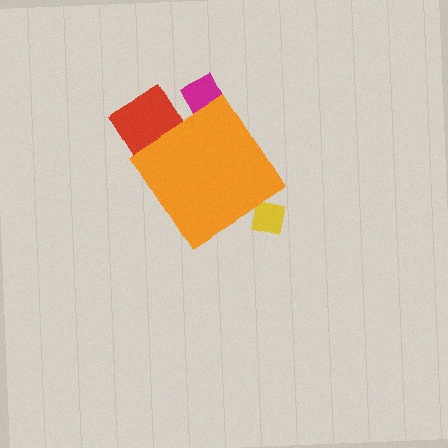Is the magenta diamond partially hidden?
Yes, the magenta diamond is partially hidden behind the orange diamond.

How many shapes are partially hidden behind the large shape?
3 shapes are partially hidden.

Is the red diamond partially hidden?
Yes, the red diamond is partially hidden behind the orange diamond.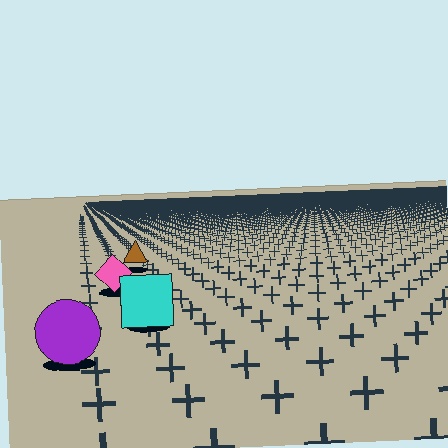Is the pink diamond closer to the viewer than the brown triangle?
Yes. The pink diamond is closer — you can tell from the texture gradient: the ground texture is coarser near it.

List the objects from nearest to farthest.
From nearest to farthest: the purple circle, the cyan square, the pink diamond, the brown triangle.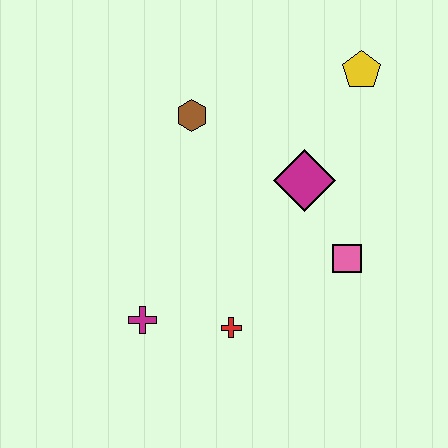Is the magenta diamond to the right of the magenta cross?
Yes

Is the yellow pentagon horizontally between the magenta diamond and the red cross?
No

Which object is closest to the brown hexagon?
The magenta diamond is closest to the brown hexagon.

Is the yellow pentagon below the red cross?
No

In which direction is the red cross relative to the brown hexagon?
The red cross is below the brown hexagon.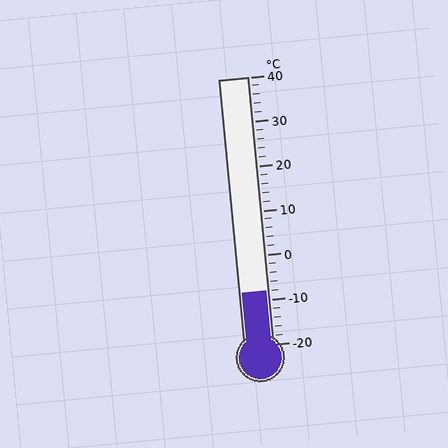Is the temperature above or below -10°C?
The temperature is above -10°C.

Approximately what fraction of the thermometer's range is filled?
The thermometer is filled to approximately 20% of its range.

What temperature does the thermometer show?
The thermometer shows approximately -8°C.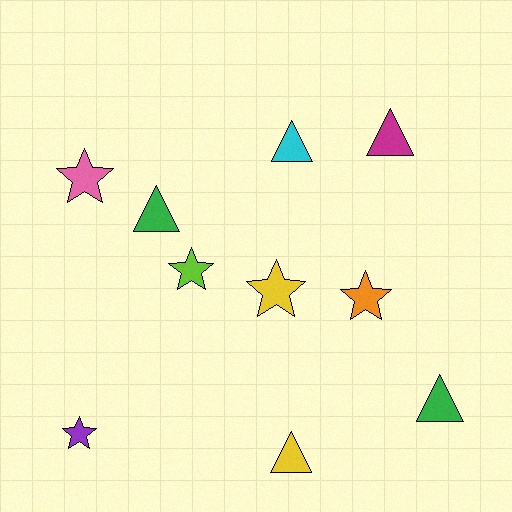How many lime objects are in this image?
There is 1 lime object.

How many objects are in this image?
There are 10 objects.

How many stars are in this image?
There are 5 stars.